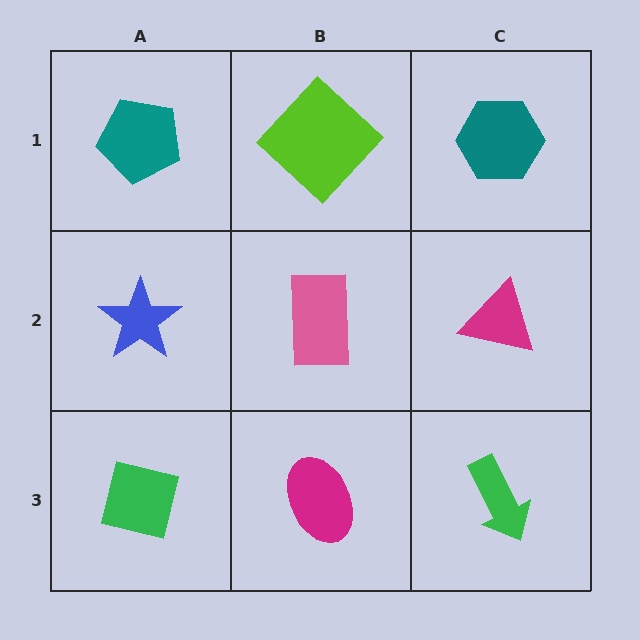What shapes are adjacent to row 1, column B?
A pink rectangle (row 2, column B), a teal pentagon (row 1, column A), a teal hexagon (row 1, column C).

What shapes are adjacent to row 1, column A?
A blue star (row 2, column A), a lime diamond (row 1, column B).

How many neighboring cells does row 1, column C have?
2.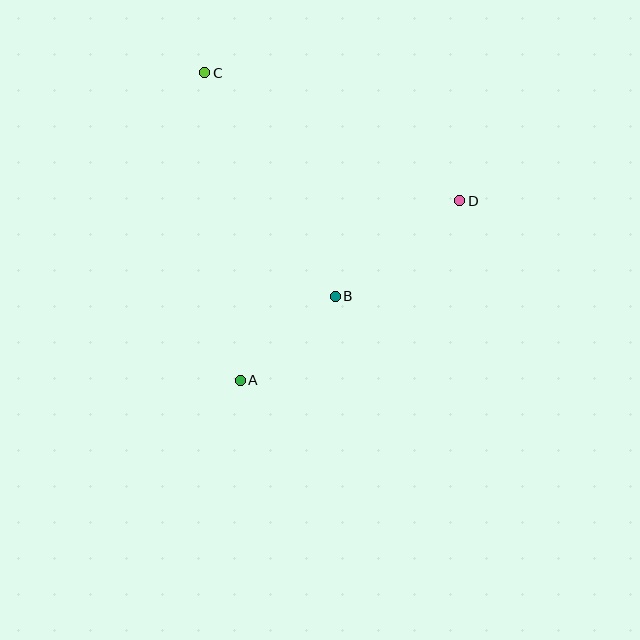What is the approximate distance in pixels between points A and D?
The distance between A and D is approximately 284 pixels.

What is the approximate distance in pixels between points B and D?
The distance between B and D is approximately 157 pixels.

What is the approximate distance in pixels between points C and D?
The distance between C and D is approximately 285 pixels.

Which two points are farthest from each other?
Points A and C are farthest from each other.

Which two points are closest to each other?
Points A and B are closest to each other.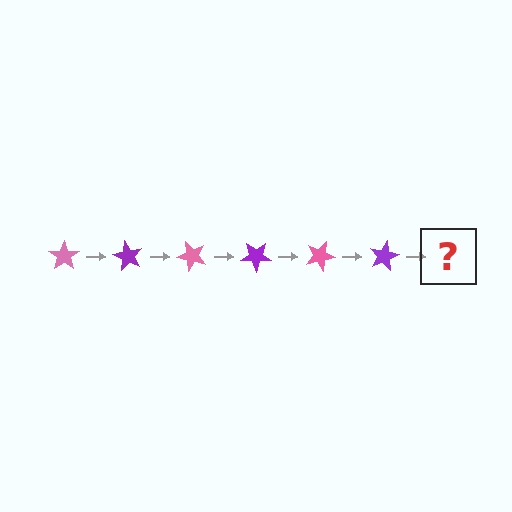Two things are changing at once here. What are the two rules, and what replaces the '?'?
The two rules are that it rotates 60 degrees each step and the color cycles through pink and purple. The '?' should be a pink star, rotated 360 degrees from the start.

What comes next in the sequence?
The next element should be a pink star, rotated 360 degrees from the start.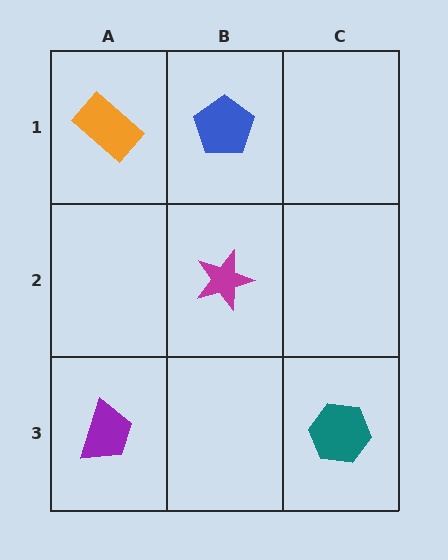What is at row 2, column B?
A magenta star.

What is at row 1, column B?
A blue pentagon.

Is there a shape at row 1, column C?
No, that cell is empty.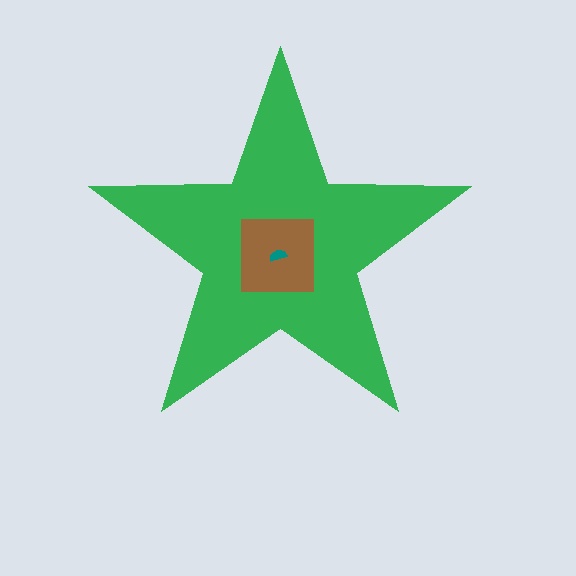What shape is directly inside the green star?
The brown square.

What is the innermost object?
The teal semicircle.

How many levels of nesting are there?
3.